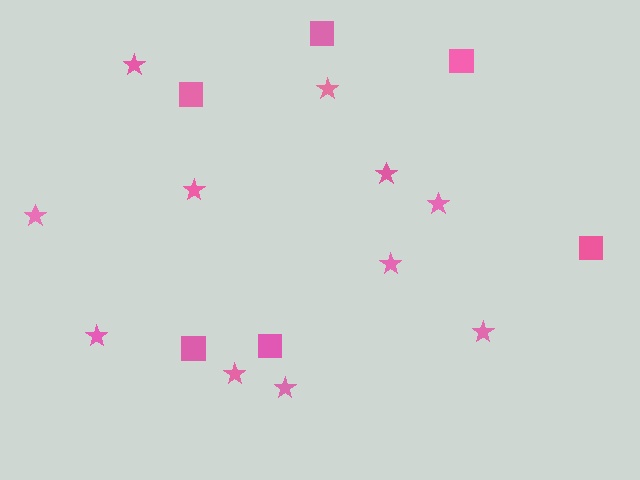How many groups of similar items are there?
There are 2 groups: one group of stars (11) and one group of squares (6).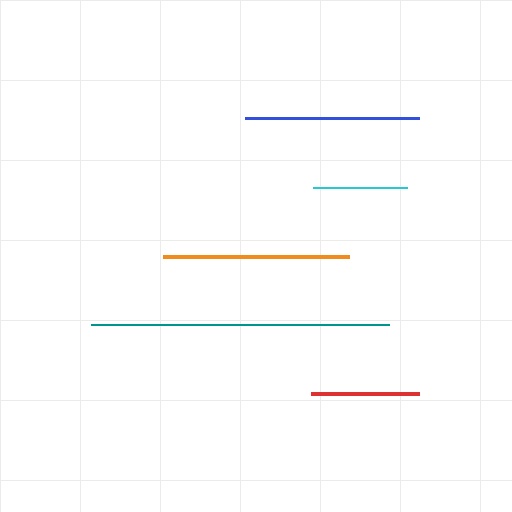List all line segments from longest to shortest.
From longest to shortest: teal, orange, blue, red, cyan.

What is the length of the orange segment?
The orange segment is approximately 187 pixels long.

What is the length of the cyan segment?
The cyan segment is approximately 94 pixels long.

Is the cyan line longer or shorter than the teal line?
The teal line is longer than the cyan line.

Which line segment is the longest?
The teal line is the longest at approximately 297 pixels.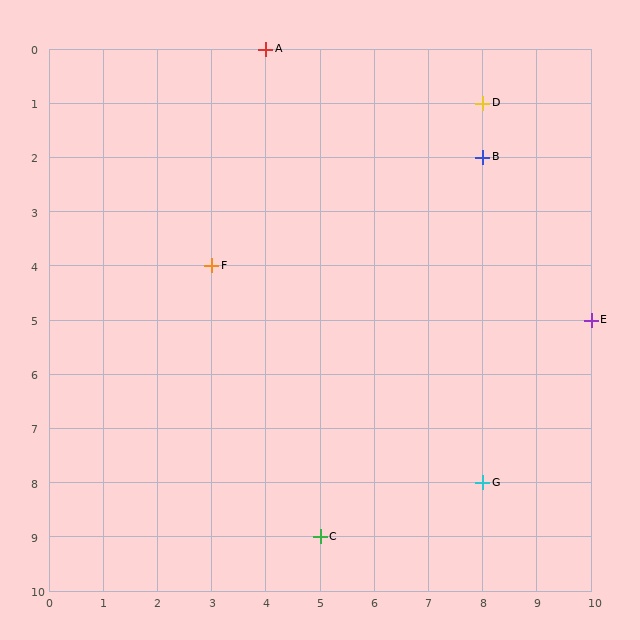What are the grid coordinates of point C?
Point C is at grid coordinates (5, 9).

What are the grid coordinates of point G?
Point G is at grid coordinates (8, 8).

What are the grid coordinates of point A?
Point A is at grid coordinates (4, 0).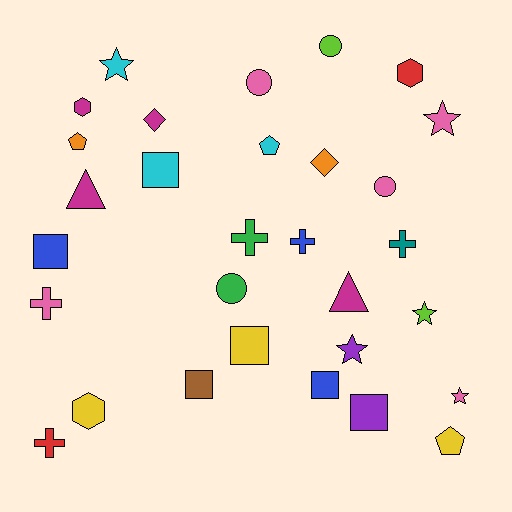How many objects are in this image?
There are 30 objects.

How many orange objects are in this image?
There are 2 orange objects.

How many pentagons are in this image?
There are 3 pentagons.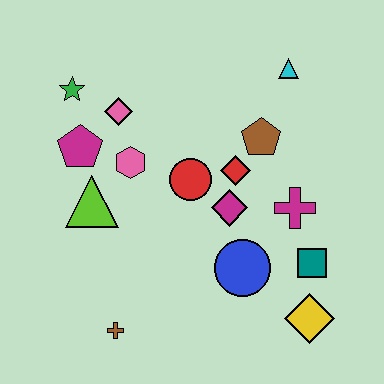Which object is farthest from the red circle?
The yellow diamond is farthest from the red circle.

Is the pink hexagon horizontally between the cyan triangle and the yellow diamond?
No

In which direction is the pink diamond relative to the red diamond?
The pink diamond is to the left of the red diamond.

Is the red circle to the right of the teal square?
No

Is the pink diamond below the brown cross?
No